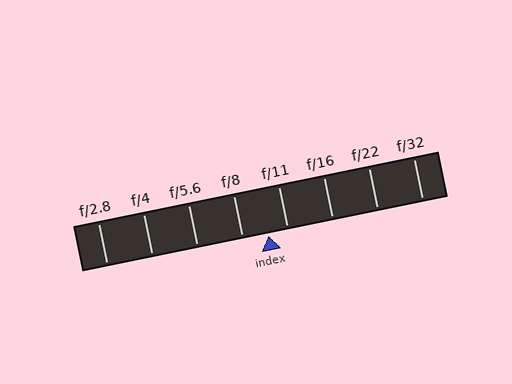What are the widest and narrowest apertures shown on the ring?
The widest aperture shown is f/2.8 and the narrowest is f/32.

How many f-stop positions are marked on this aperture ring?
There are 8 f-stop positions marked.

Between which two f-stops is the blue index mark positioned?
The index mark is between f/8 and f/11.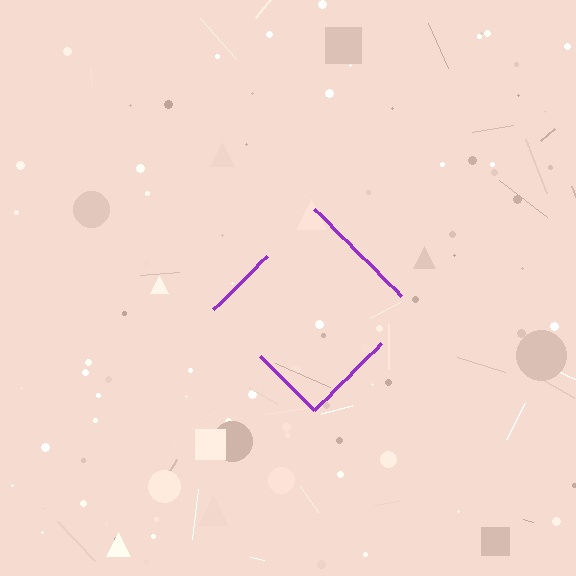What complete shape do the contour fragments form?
The contour fragments form a diamond.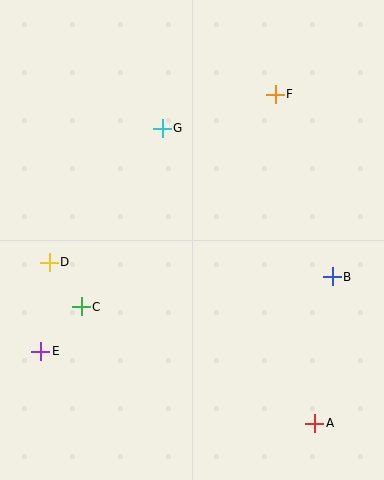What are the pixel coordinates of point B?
Point B is at (332, 277).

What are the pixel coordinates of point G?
Point G is at (162, 128).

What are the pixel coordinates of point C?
Point C is at (81, 307).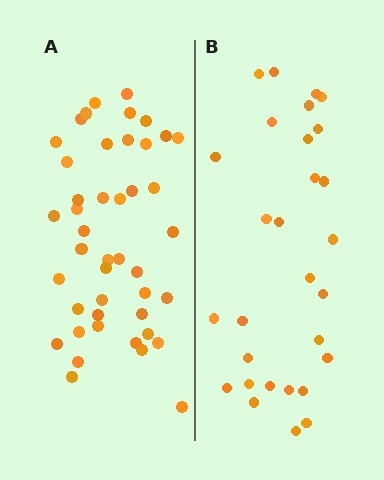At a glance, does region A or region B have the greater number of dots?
Region A (the left region) has more dots.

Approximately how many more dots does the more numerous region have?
Region A has approximately 15 more dots than region B.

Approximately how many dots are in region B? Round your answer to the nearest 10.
About 30 dots. (The exact count is 29, which rounds to 30.)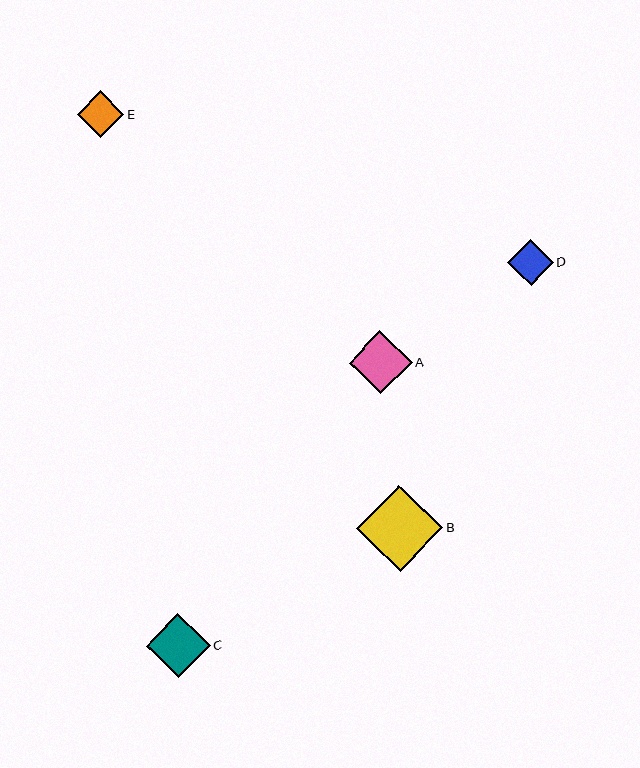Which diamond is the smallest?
Diamond D is the smallest with a size of approximately 46 pixels.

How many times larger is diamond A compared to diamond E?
Diamond A is approximately 1.3 times the size of diamond E.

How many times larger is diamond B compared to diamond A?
Diamond B is approximately 1.4 times the size of diamond A.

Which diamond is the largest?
Diamond B is the largest with a size of approximately 86 pixels.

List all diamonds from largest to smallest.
From largest to smallest: B, C, A, E, D.